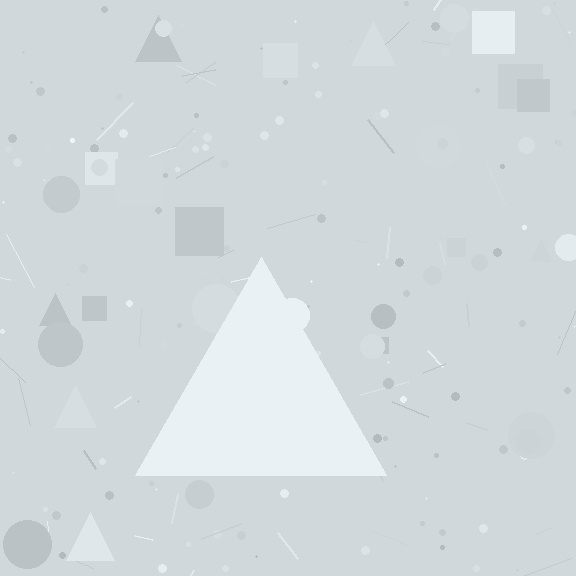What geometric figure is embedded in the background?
A triangle is embedded in the background.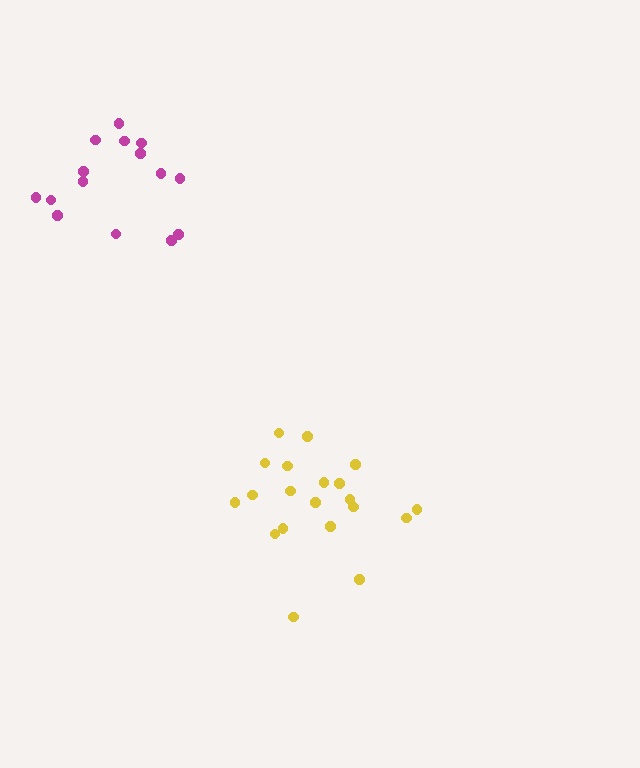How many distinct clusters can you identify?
There are 2 distinct clusters.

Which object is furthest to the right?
The yellow cluster is rightmost.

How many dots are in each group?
Group 1: 20 dots, Group 2: 15 dots (35 total).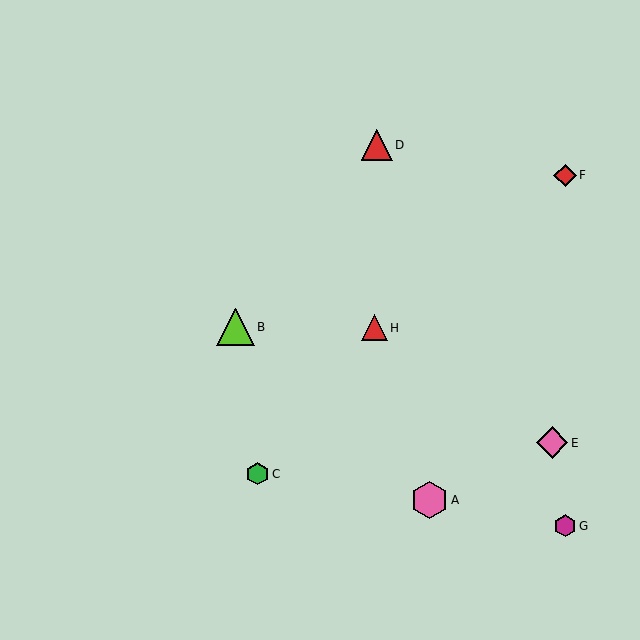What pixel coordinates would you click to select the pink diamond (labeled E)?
Click at (552, 443) to select the pink diamond E.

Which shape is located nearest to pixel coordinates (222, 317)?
The lime triangle (labeled B) at (236, 327) is nearest to that location.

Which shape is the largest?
The lime triangle (labeled B) is the largest.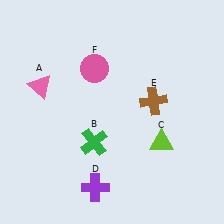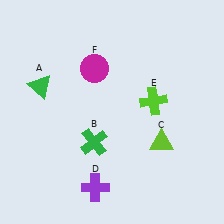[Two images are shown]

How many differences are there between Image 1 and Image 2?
There are 3 differences between the two images.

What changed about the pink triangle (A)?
In Image 1, A is pink. In Image 2, it changed to green.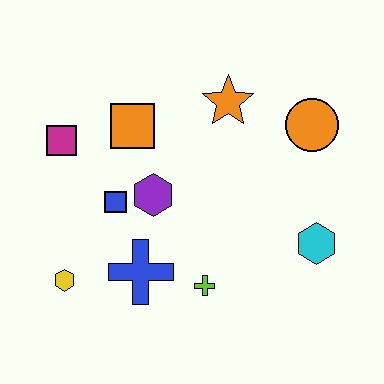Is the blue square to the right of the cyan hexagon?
No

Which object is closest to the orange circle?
The orange star is closest to the orange circle.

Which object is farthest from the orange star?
The yellow hexagon is farthest from the orange star.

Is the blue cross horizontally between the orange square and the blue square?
No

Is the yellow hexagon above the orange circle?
No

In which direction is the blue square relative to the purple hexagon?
The blue square is to the left of the purple hexagon.